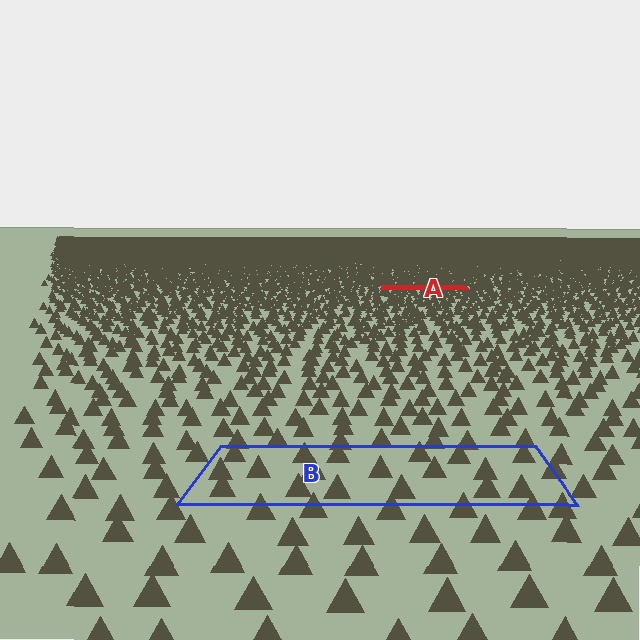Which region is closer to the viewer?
Region B is closer. The texture elements there are larger and more spread out.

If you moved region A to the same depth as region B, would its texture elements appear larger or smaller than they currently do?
They would appear larger. At a closer depth, the same texture elements are projected at a bigger on-screen size.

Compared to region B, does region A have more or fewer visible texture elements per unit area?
Region A has more texture elements per unit area — they are packed more densely because it is farther away.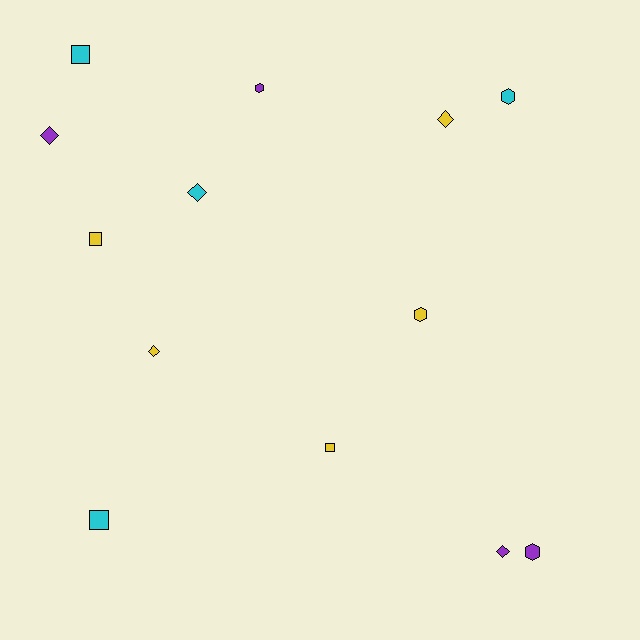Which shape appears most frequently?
Diamond, with 5 objects.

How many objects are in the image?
There are 13 objects.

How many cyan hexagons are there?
There is 1 cyan hexagon.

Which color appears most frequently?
Yellow, with 5 objects.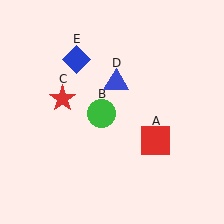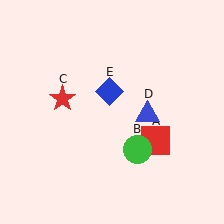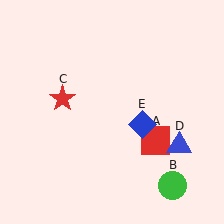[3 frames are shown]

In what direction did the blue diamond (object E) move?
The blue diamond (object E) moved down and to the right.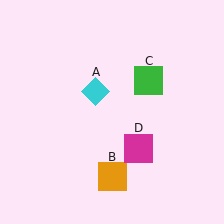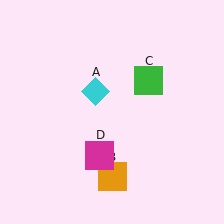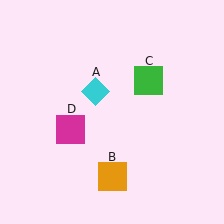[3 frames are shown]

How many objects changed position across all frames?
1 object changed position: magenta square (object D).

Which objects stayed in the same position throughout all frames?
Cyan diamond (object A) and orange square (object B) and green square (object C) remained stationary.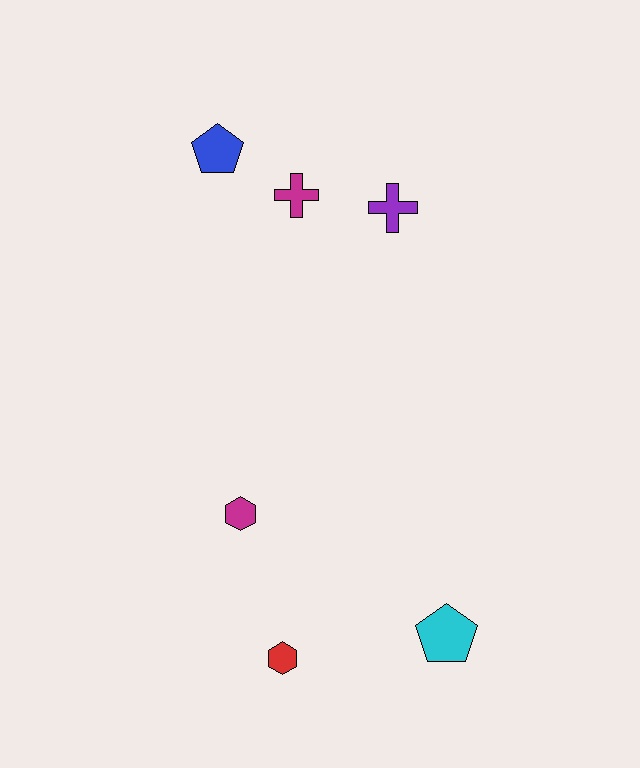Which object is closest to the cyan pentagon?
The red hexagon is closest to the cyan pentagon.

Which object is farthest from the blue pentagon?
The cyan pentagon is farthest from the blue pentagon.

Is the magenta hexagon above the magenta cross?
No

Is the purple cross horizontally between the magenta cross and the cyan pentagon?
Yes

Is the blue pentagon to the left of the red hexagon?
Yes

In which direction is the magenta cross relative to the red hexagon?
The magenta cross is above the red hexagon.